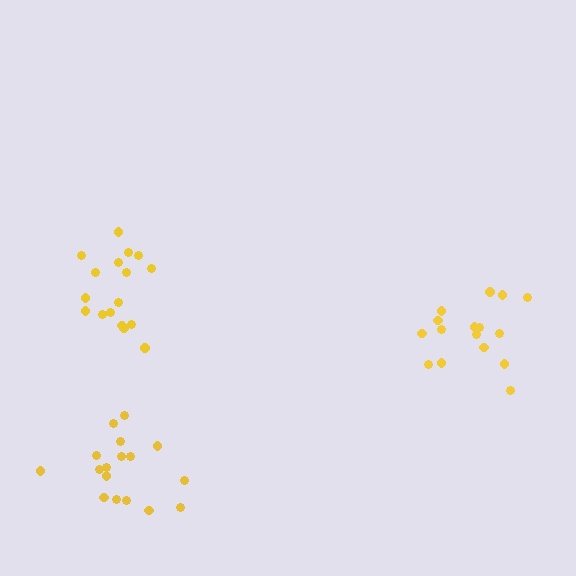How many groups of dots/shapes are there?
There are 3 groups.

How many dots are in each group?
Group 1: 17 dots, Group 2: 16 dots, Group 3: 17 dots (50 total).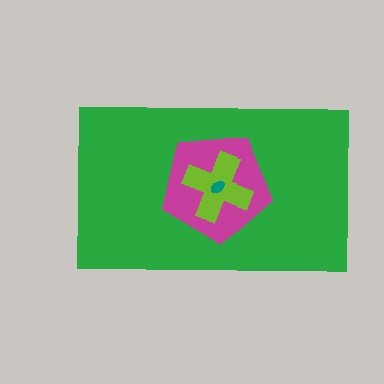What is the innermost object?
The teal ellipse.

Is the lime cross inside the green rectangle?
Yes.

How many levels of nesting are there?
4.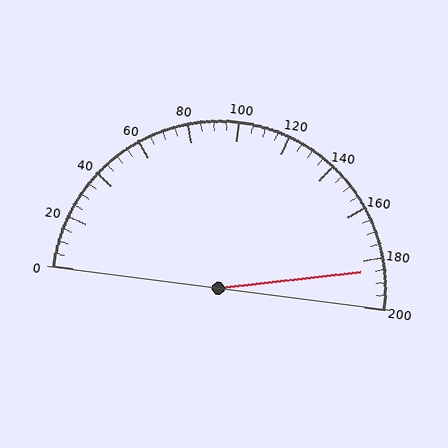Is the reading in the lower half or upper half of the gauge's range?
The reading is in the upper half of the range (0 to 200).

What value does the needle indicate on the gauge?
The needle indicates approximately 185.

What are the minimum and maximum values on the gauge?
The gauge ranges from 0 to 200.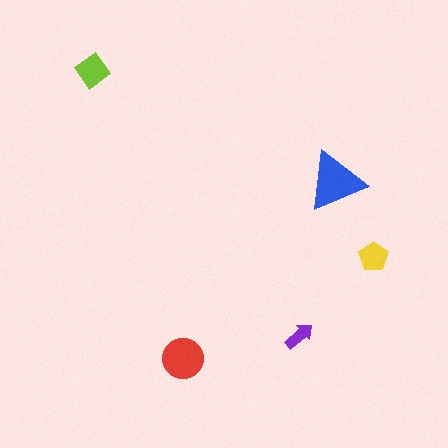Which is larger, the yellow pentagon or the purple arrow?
The yellow pentagon.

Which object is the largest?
The blue triangle.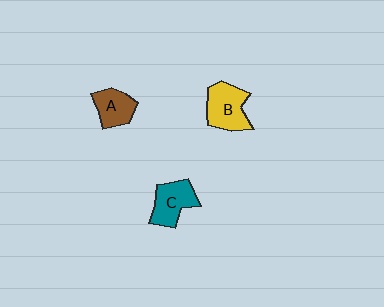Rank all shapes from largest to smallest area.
From largest to smallest: B (yellow), C (teal), A (brown).